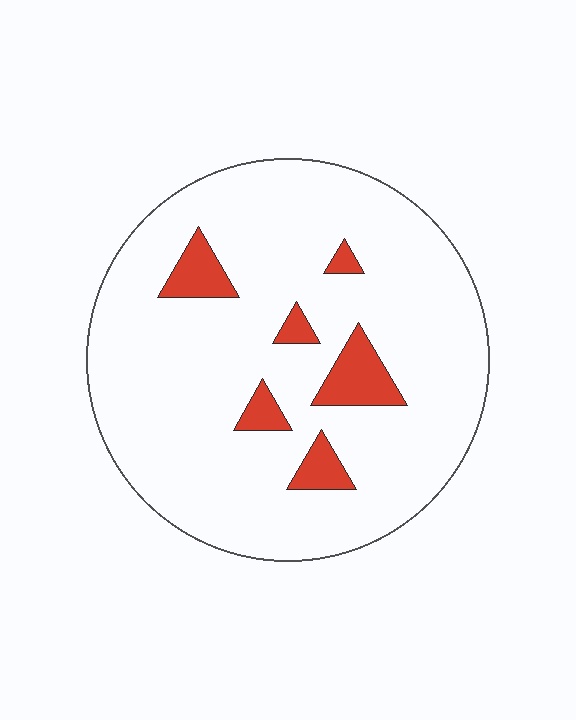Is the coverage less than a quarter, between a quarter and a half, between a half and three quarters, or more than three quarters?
Less than a quarter.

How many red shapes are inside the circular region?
6.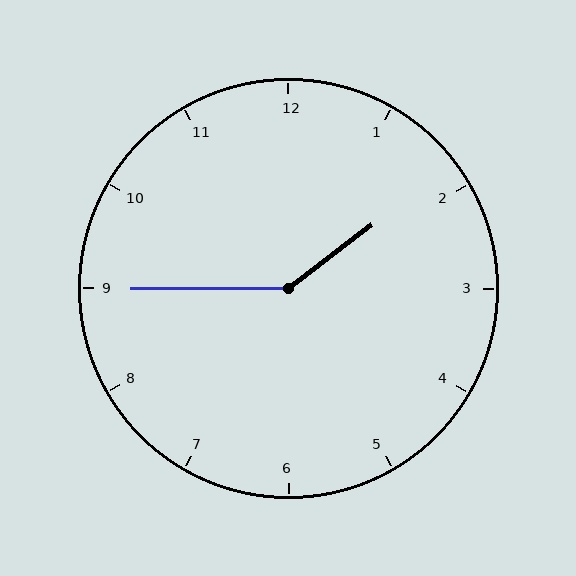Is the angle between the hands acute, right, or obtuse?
It is obtuse.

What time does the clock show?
1:45.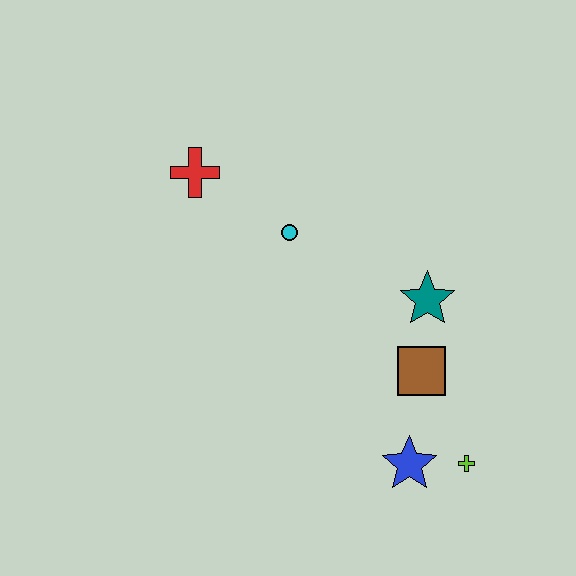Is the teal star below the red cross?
Yes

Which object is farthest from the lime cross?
The red cross is farthest from the lime cross.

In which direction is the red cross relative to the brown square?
The red cross is to the left of the brown square.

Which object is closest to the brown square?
The teal star is closest to the brown square.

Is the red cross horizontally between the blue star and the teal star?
No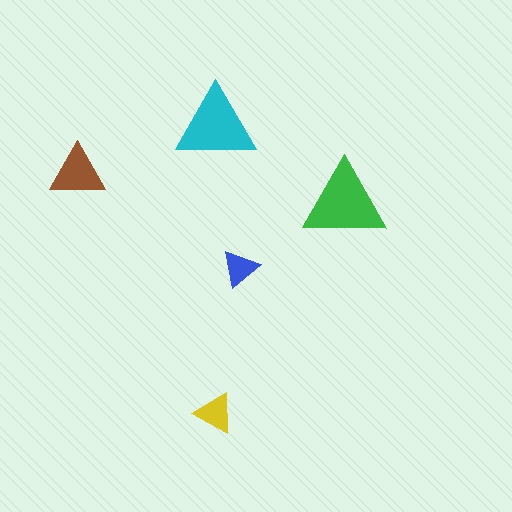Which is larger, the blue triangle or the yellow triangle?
The yellow one.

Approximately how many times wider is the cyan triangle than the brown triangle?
About 1.5 times wider.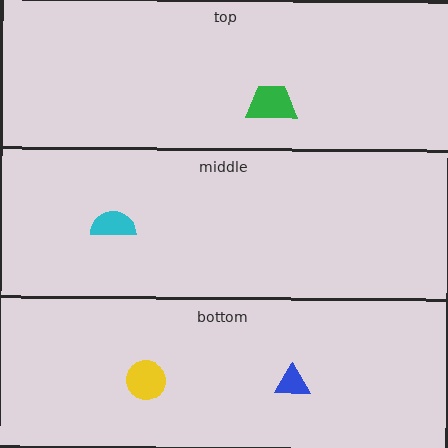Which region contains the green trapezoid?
The top region.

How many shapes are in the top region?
1.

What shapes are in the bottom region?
The blue triangle, the yellow circle.